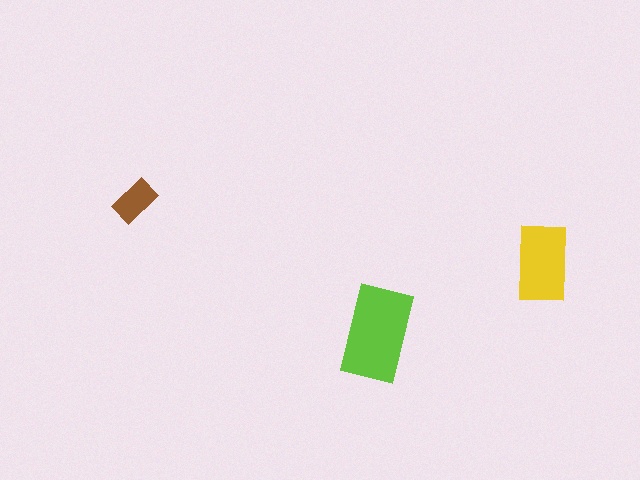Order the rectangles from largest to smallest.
the lime one, the yellow one, the brown one.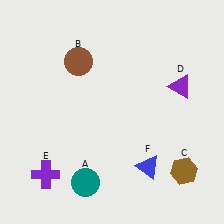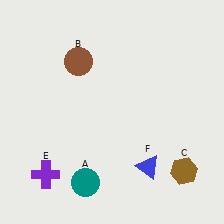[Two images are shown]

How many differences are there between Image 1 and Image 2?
There is 1 difference between the two images.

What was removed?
The purple triangle (D) was removed in Image 2.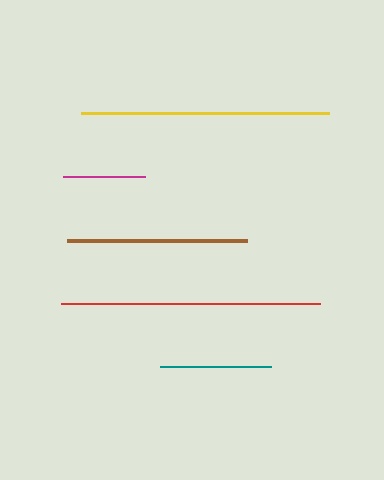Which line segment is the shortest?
The magenta line is the shortest at approximately 82 pixels.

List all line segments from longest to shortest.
From longest to shortest: red, yellow, brown, teal, magenta.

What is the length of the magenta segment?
The magenta segment is approximately 82 pixels long.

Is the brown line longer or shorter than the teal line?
The brown line is longer than the teal line.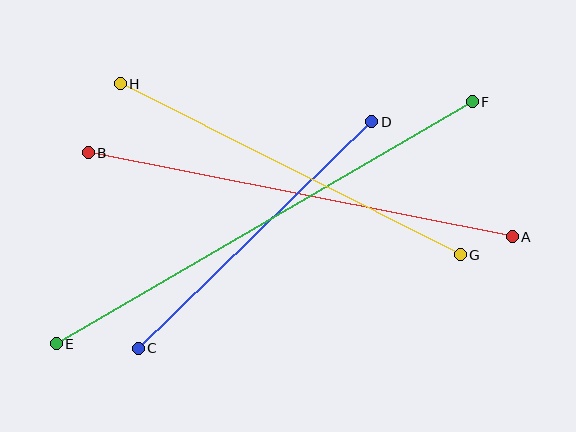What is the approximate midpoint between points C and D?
The midpoint is at approximately (255, 235) pixels.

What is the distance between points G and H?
The distance is approximately 381 pixels.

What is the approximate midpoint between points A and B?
The midpoint is at approximately (300, 195) pixels.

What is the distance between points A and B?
The distance is approximately 433 pixels.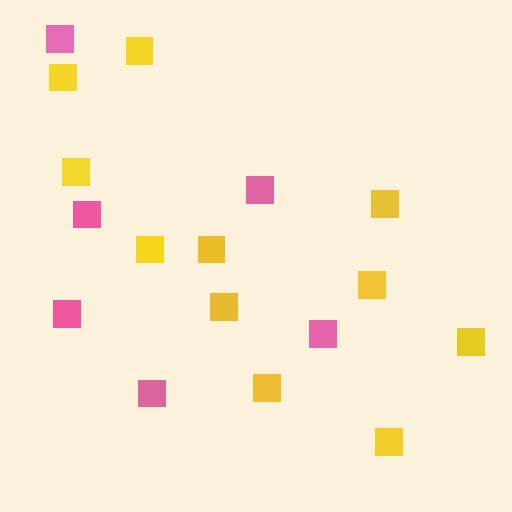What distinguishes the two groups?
There are 2 groups: one group of yellow squares (11) and one group of pink squares (6).